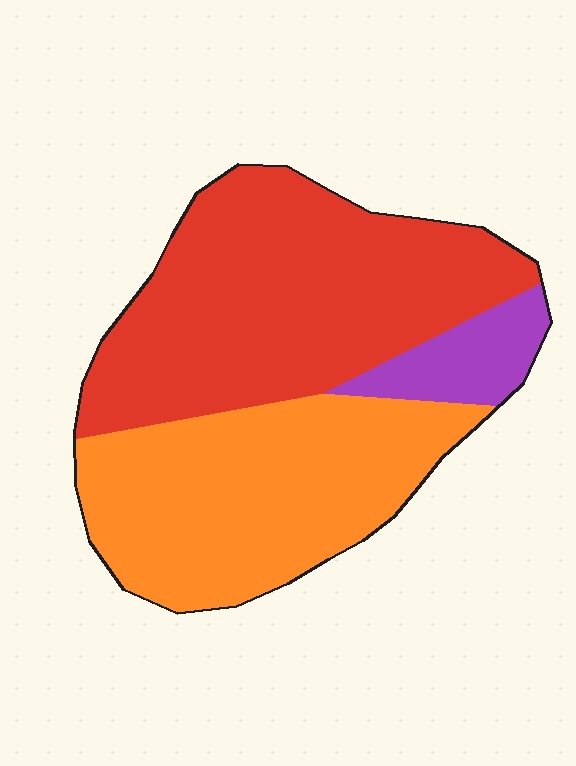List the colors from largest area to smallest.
From largest to smallest: red, orange, purple.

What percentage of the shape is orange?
Orange covers roughly 40% of the shape.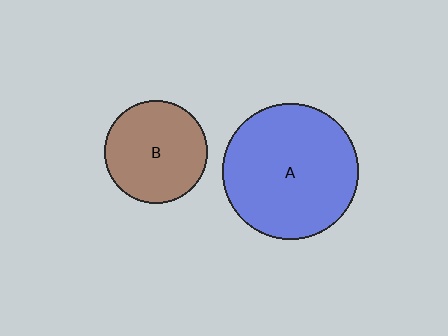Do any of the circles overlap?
No, none of the circles overlap.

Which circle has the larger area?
Circle A (blue).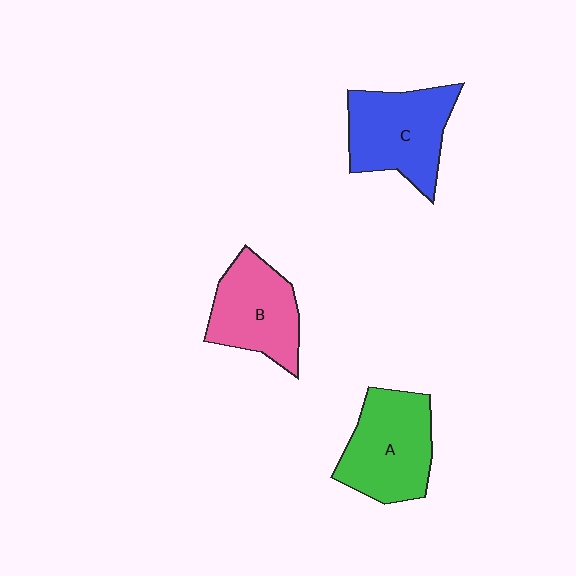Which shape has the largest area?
Shape C (blue).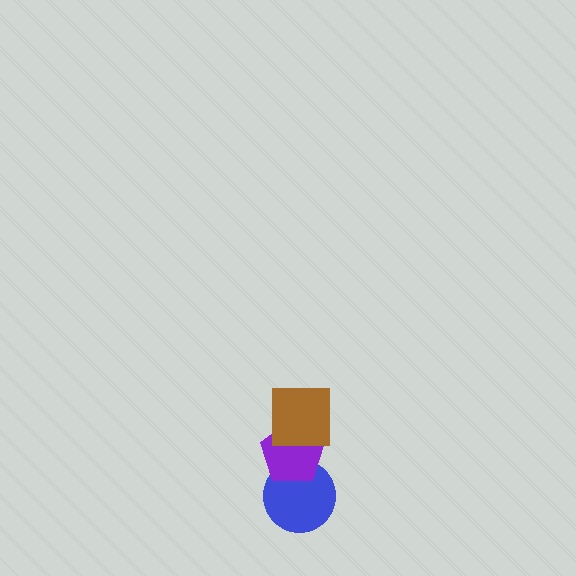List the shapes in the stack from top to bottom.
From top to bottom: the brown square, the purple pentagon, the blue circle.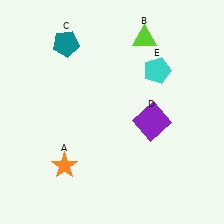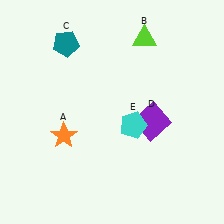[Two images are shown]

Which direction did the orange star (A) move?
The orange star (A) moved up.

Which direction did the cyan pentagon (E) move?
The cyan pentagon (E) moved down.